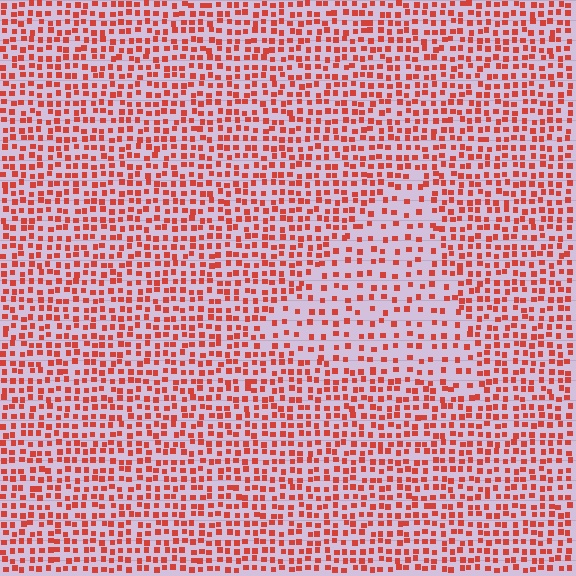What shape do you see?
I see a triangle.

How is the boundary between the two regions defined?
The boundary is defined by a change in element density (approximately 1.9x ratio). All elements are the same color, size, and shape.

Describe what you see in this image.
The image contains small red elements arranged at two different densities. A triangle-shaped region is visible where the elements are less densely packed than the surrounding area.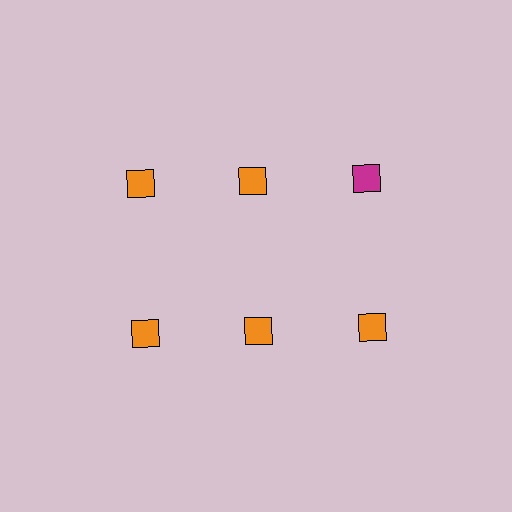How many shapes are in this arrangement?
There are 6 shapes arranged in a grid pattern.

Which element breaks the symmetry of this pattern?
The magenta square in the top row, center column breaks the symmetry. All other shapes are orange squares.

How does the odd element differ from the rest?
It has a different color: magenta instead of orange.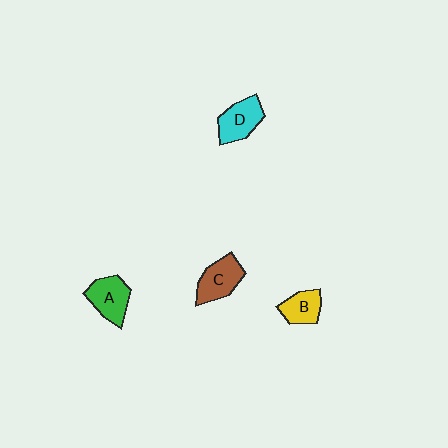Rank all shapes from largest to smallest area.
From largest to smallest: C (brown), D (cyan), A (green), B (yellow).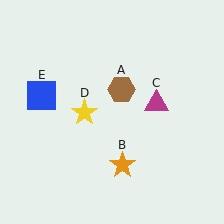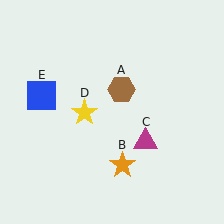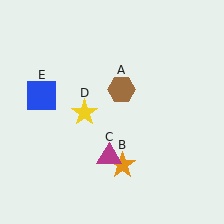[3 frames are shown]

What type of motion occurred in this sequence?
The magenta triangle (object C) rotated clockwise around the center of the scene.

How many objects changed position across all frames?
1 object changed position: magenta triangle (object C).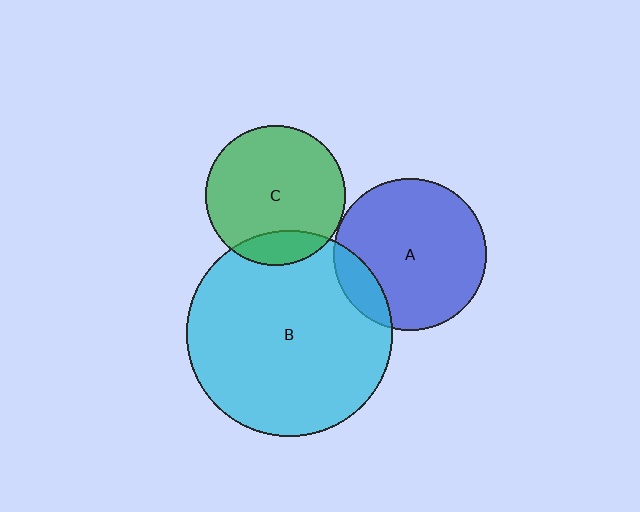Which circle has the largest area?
Circle B (cyan).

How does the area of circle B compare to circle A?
Approximately 1.8 times.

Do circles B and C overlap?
Yes.